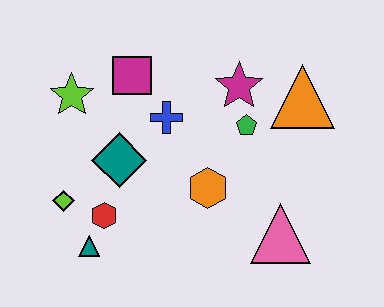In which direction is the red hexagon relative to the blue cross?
The red hexagon is below the blue cross.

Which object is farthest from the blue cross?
The pink triangle is farthest from the blue cross.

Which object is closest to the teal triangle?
The red hexagon is closest to the teal triangle.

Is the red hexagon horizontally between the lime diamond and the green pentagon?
Yes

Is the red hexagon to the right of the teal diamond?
No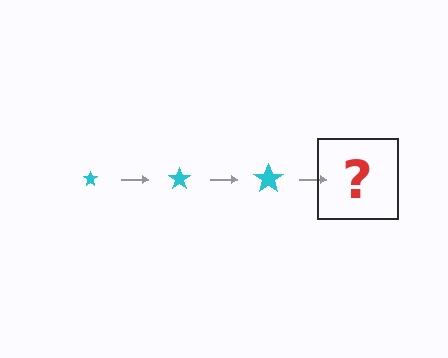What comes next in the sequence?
The next element should be a cyan star, larger than the previous one.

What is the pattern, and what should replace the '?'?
The pattern is that the star gets progressively larger each step. The '?' should be a cyan star, larger than the previous one.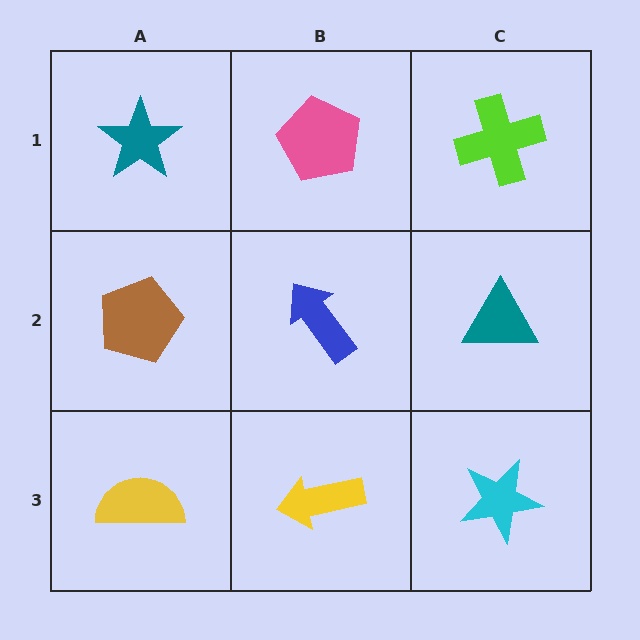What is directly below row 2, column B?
A yellow arrow.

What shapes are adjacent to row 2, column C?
A lime cross (row 1, column C), a cyan star (row 3, column C), a blue arrow (row 2, column B).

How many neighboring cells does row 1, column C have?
2.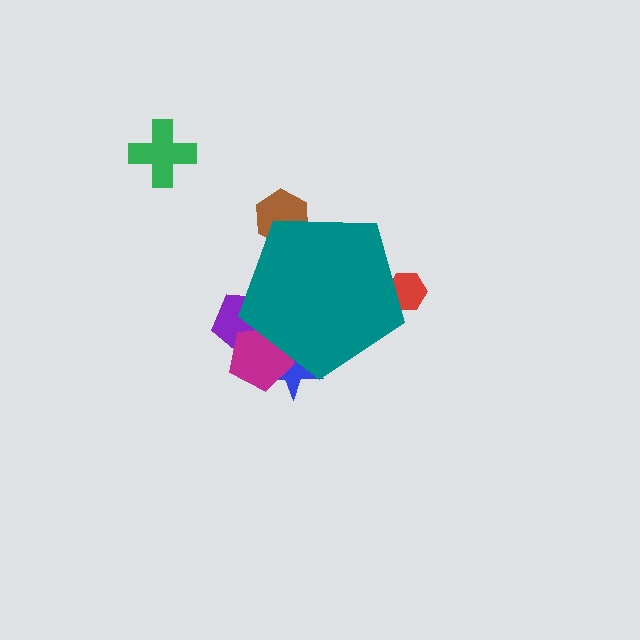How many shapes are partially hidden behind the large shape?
5 shapes are partially hidden.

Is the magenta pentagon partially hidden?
Yes, the magenta pentagon is partially hidden behind the teal pentagon.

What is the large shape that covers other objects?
A teal pentagon.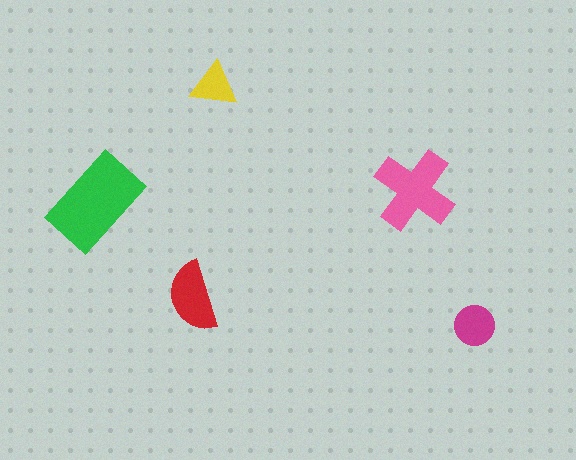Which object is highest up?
The yellow triangle is topmost.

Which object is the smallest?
The yellow triangle.